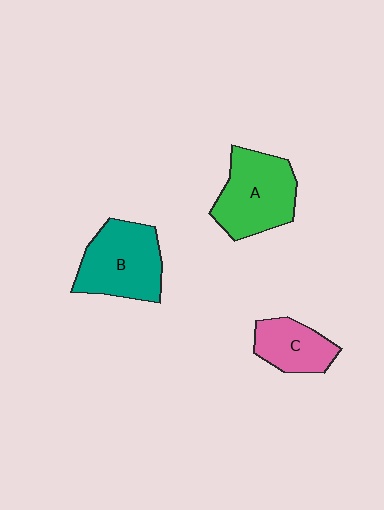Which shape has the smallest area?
Shape C (pink).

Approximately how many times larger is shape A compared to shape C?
Approximately 1.6 times.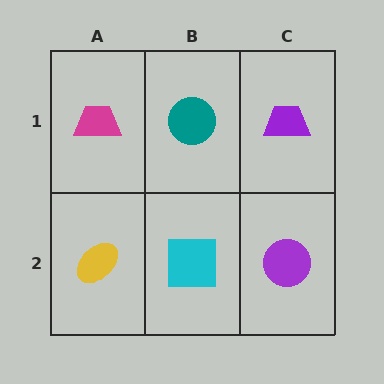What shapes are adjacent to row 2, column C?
A purple trapezoid (row 1, column C), a cyan square (row 2, column B).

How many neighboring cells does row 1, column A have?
2.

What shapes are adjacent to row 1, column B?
A cyan square (row 2, column B), a magenta trapezoid (row 1, column A), a purple trapezoid (row 1, column C).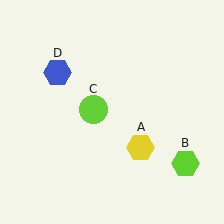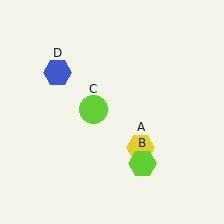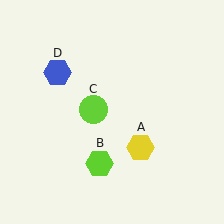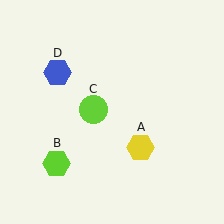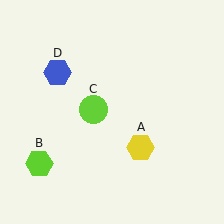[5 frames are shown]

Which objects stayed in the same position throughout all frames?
Yellow hexagon (object A) and lime circle (object C) and blue hexagon (object D) remained stationary.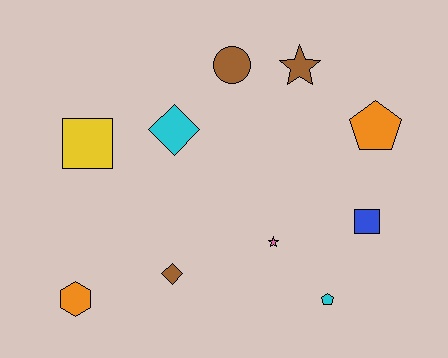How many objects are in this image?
There are 10 objects.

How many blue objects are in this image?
There is 1 blue object.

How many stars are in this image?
There are 2 stars.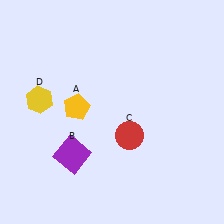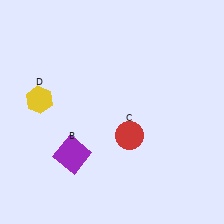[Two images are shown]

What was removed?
The yellow pentagon (A) was removed in Image 2.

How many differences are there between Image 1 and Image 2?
There is 1 difference between the two images.